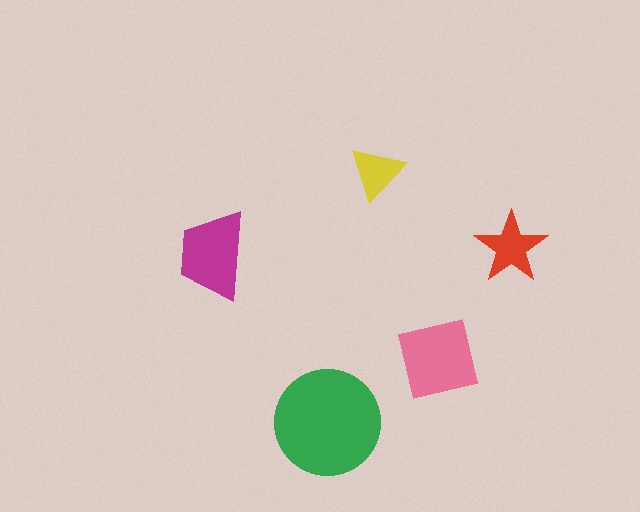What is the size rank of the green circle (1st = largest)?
1st.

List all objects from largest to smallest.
The green circle, the pink square, the magenta trapezoid, the red star, the yellow triangle.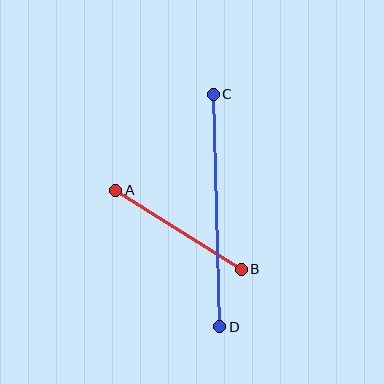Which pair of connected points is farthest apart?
Points C and D are farthest apart.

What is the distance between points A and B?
The distance is approximately 149 pixels.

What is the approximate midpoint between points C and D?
The midpoint is at approximately (216, 210) pixels.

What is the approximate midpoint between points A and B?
The midpoint is at approximately (178, 230) pixels.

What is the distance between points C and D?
The distance is approximately 232 pixels.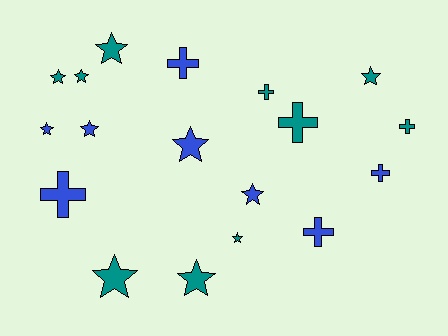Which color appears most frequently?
Teal, with 10 objects.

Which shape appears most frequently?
Star, with 11 objects.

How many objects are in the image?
There are 18 objects.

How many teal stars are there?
There are 7 teal stars.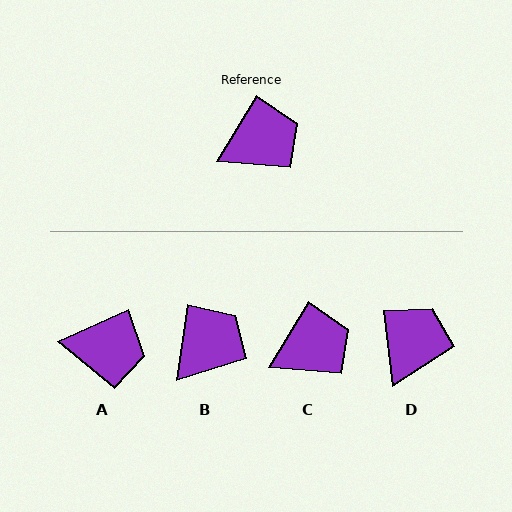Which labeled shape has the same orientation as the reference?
C.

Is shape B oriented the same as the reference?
No, it is off by about 23 degrees.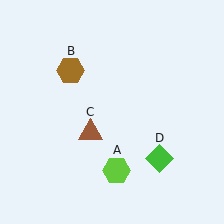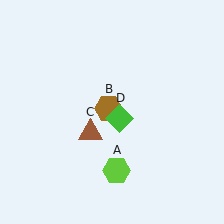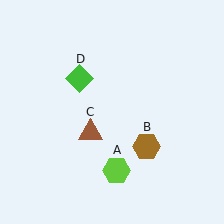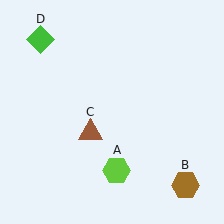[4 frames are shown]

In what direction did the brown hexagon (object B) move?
The brown hexagon (object B) moved down and to the right.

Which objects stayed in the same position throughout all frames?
Lime hexagon (object A) and brown triangle (object C) remained stationary.